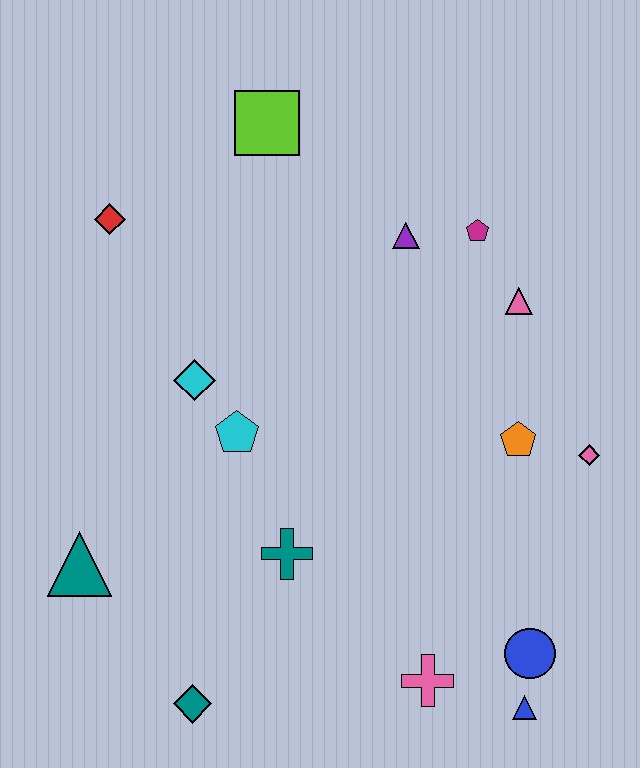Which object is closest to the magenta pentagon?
The purple triangle is closest to the magenta pentagon.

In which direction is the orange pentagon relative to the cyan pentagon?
The orange pentagon is to the right of the cyan pentagon.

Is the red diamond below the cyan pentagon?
No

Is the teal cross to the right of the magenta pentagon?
No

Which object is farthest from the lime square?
The blue triangle is farthest from the lime square.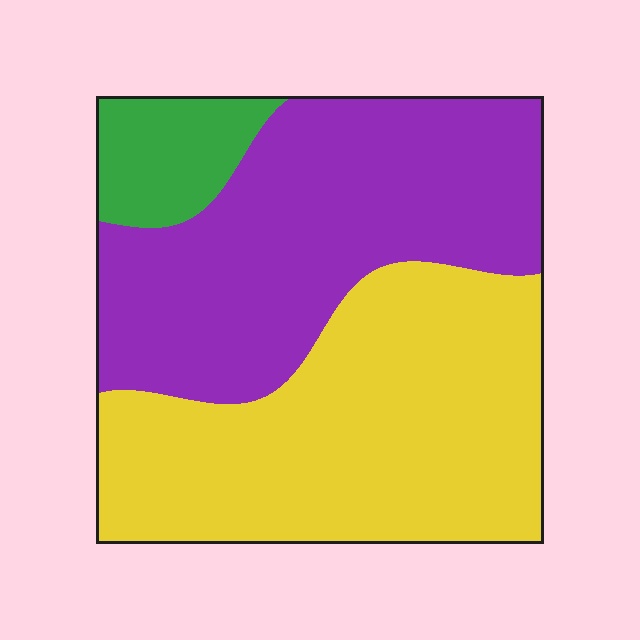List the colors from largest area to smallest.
From largest to smallest: yellow, purple, green.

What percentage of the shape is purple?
Purple takes up between a quarter and a half of the shape.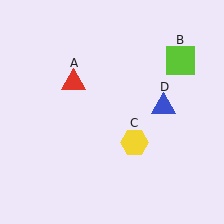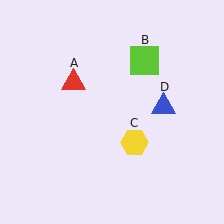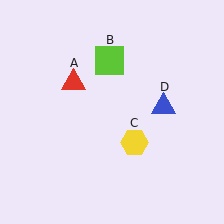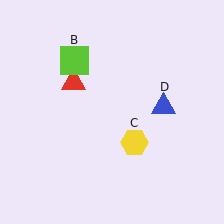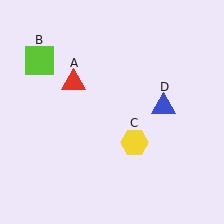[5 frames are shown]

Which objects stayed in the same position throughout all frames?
Red triangle (object A) and yellow hexagon (object C) and blue triangle (object D) remained stationary.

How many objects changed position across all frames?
1 object changed position: lime square (object B).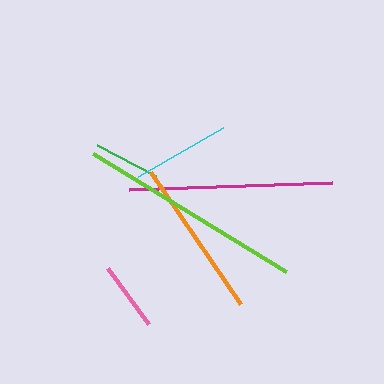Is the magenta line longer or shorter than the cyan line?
The magenta line is longer than the cyan line.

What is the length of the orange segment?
The orange segment is approximately 160 pixels long.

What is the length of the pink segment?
The pink segment is approximately 69 pixels long.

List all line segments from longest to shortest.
From longest to shortest: lime, magenta, orange, cyan, pink, green.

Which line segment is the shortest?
The green line is the shortest at approximately 66 pixels.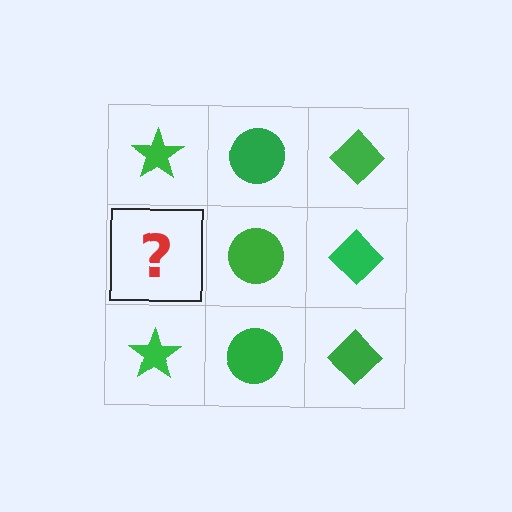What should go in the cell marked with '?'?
The missing cell should contain a green star.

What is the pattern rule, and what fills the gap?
The rule is that each column has a consistent shape. The gap should be filled with a green star.